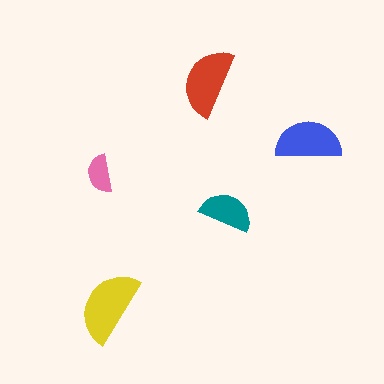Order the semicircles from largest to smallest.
the yellow one, the red one, the blue one, the teal one, the pink one.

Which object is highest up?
The red semicircle is topmost.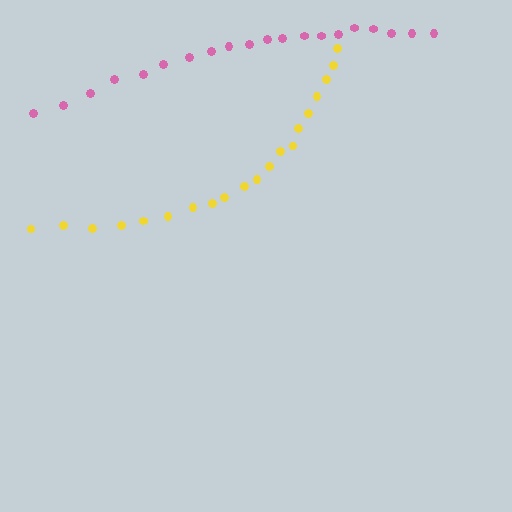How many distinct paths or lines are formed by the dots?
There are 2 distinct paths.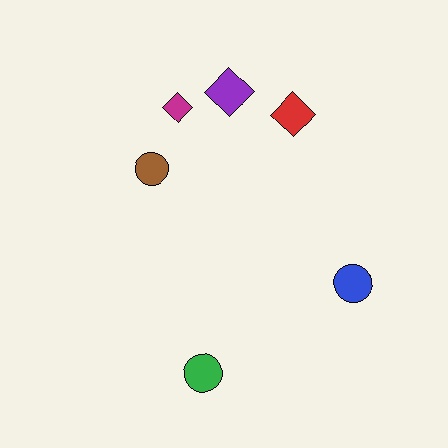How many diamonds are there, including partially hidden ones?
There are 3 diamonds.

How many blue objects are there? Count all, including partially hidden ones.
There is 1 blue object.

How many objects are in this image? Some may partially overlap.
There are 6 objects.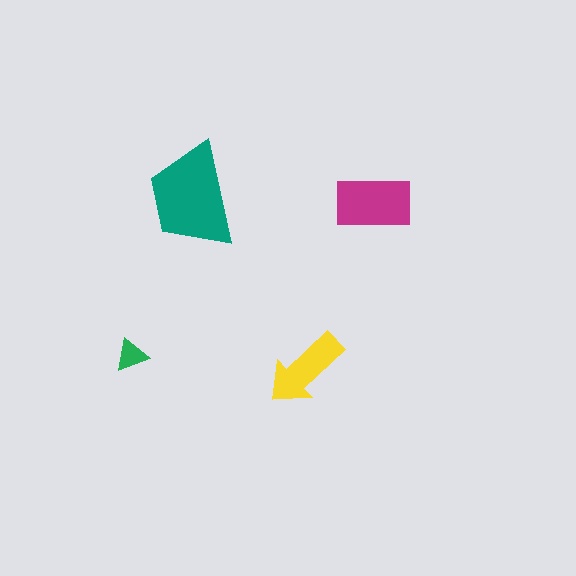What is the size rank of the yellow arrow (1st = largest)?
3rd.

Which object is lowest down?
The yellow arrow is bottommost.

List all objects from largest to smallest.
The teal trapezoid, the magenta rectangle, the yellow arrow, the green triangle.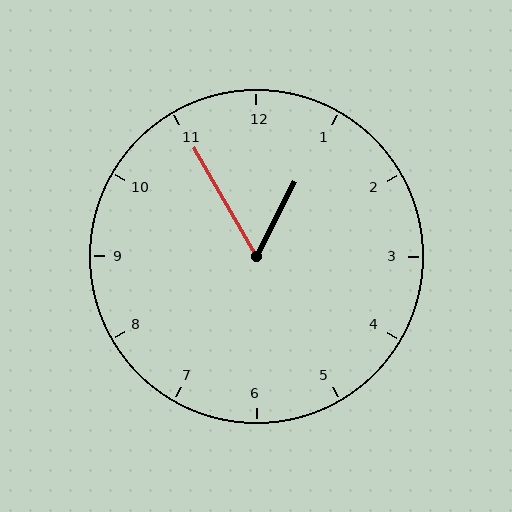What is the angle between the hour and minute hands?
Approximately 58 degrees.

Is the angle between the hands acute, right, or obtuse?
It is acute.